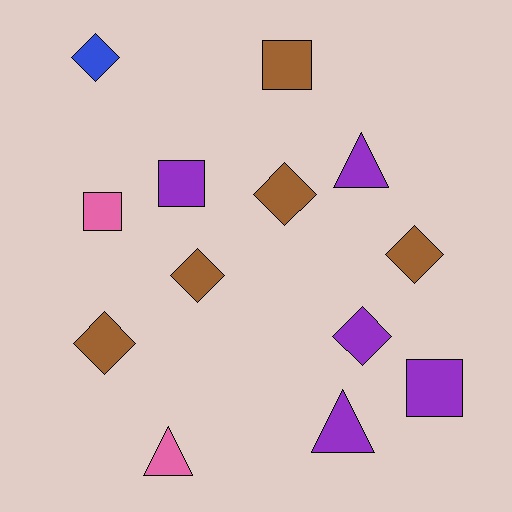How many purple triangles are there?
There are 2 purple triangles.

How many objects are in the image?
There are 13 objects.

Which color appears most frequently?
Brown, with 5 objects.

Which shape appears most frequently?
Diamond, with 6 objects.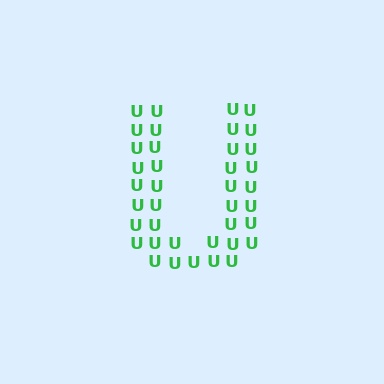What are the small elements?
The small elements are letter U's.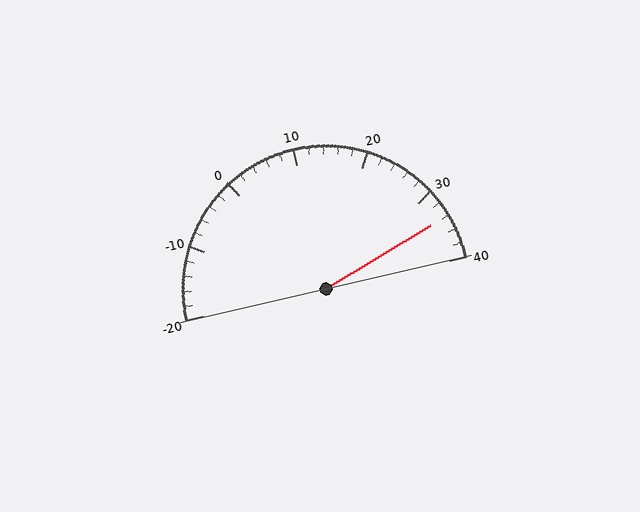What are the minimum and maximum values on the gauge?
The gauge ranges from -20 to 40.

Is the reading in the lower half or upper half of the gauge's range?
The reading is in the upper half of the range (-20 to 40).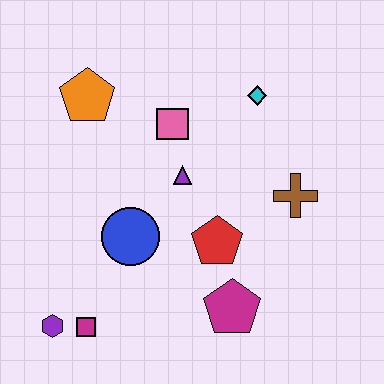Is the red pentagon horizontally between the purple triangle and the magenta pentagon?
Yes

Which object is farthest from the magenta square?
The cyan diamond is farthest from the magenta square.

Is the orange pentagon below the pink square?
No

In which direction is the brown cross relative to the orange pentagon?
The brown cross is to the right of the orange pentagon.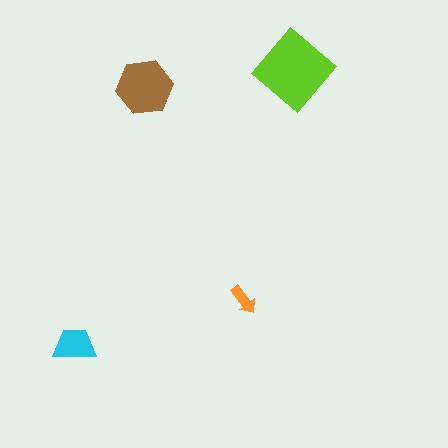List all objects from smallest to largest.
The orange arrow, the cyan trapezoid, the brown hexagon, the lime diamond.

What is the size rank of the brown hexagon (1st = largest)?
2nd.